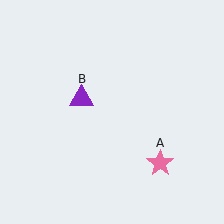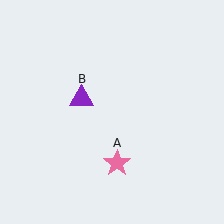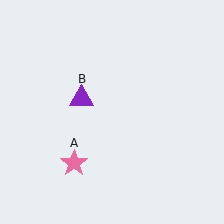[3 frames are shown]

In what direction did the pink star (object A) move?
The pink star (object A) moved left.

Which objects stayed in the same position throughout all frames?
Purple triangle (object B) remained stationary.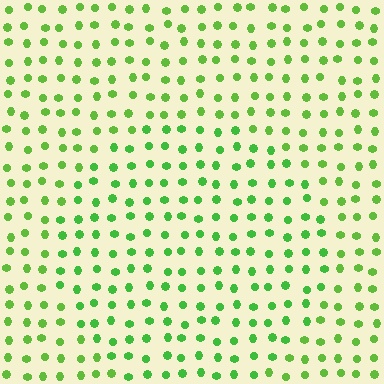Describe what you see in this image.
The image is filled with small lime elements in a uniform arrangement. A circle-shaped region is visible where the elements are tinted to a slightly different hue, forming a subtle color boundary.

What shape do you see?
I see a circle.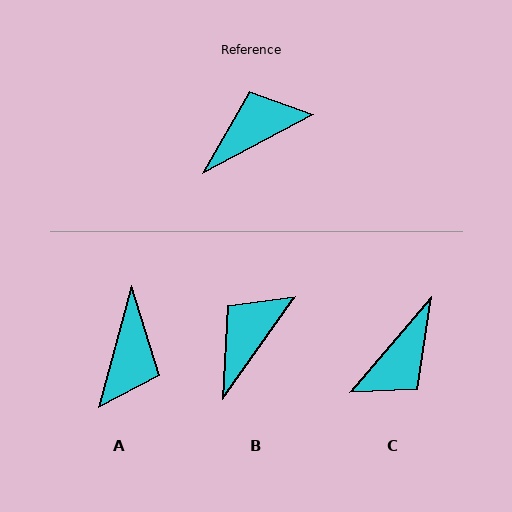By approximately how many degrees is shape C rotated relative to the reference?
Approximately 158 degrees clockwise.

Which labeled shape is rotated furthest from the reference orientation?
C, about 158 degrees away.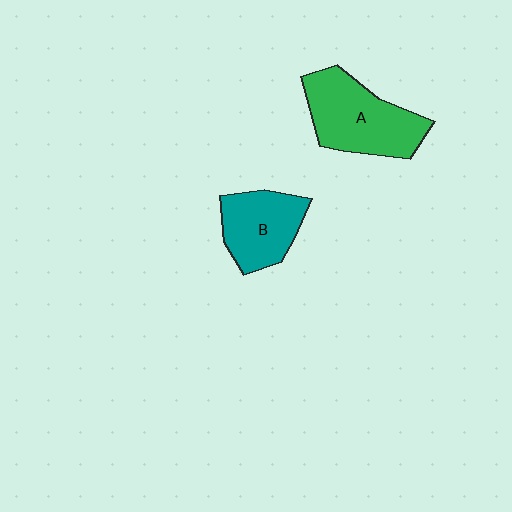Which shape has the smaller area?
Shape B (teal).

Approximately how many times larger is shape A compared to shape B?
Approximately 1.4 times.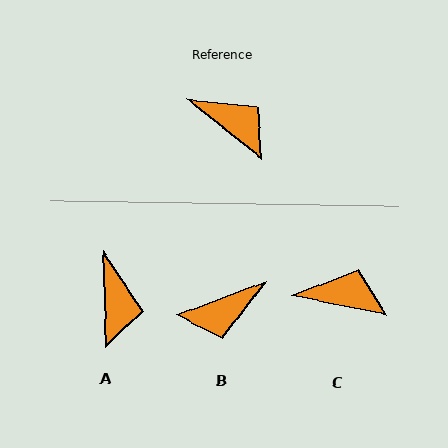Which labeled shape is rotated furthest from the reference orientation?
B, about 120 degrees away.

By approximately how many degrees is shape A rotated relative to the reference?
Approximately 49 degrees clockwise.